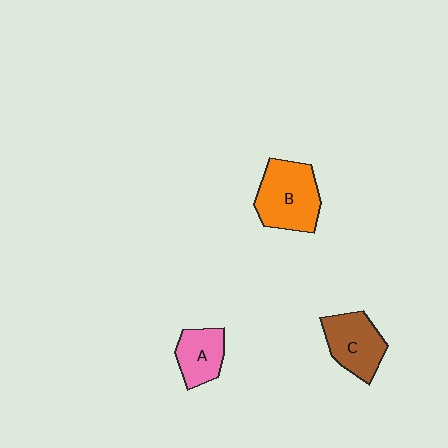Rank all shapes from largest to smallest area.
From largest to smallest: B (orange), C (brown), A (pink).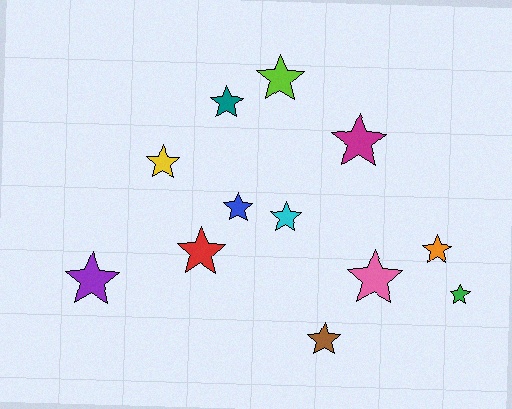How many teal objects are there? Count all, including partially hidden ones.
There is 1 teal object.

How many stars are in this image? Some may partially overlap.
There are 12 stars.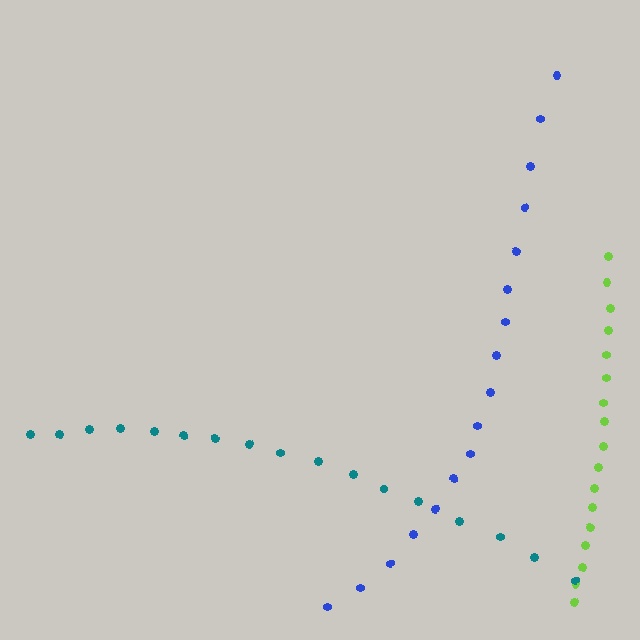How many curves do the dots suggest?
There are 3 distinct paths.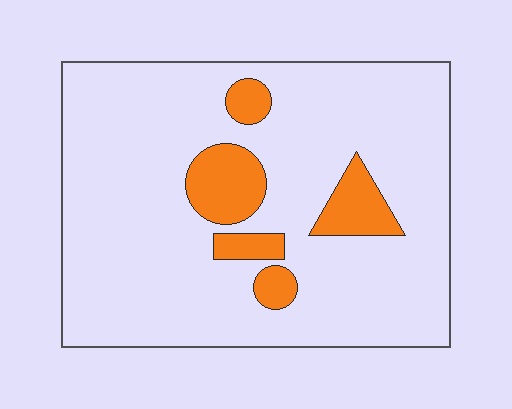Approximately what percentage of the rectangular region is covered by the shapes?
Approximately 15%.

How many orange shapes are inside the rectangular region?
5.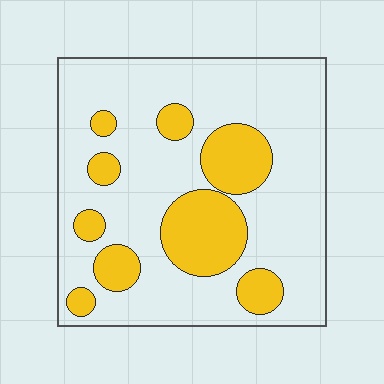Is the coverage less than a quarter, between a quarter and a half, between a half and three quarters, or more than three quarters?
Less than a quarter.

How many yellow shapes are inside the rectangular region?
9.